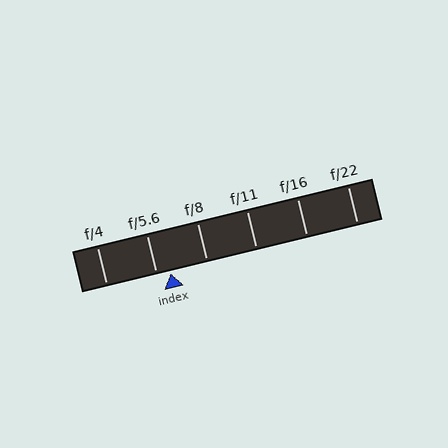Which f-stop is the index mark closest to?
The index mark is closest to f/5.6.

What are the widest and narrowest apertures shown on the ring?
The widest aperture shown is f/4 and the narrowest is f/22.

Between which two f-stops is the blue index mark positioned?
The index mark is between f/5.6 and f/8.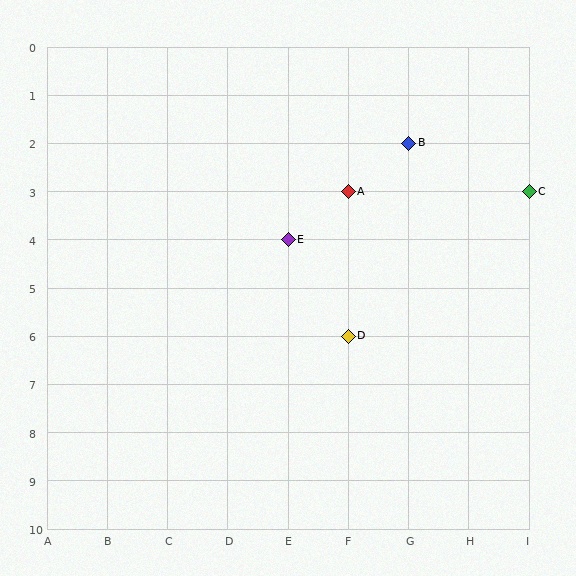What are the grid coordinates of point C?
Point C is at grid coordinates (I, 3).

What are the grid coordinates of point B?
Point B is at grid coordinates (G, 2).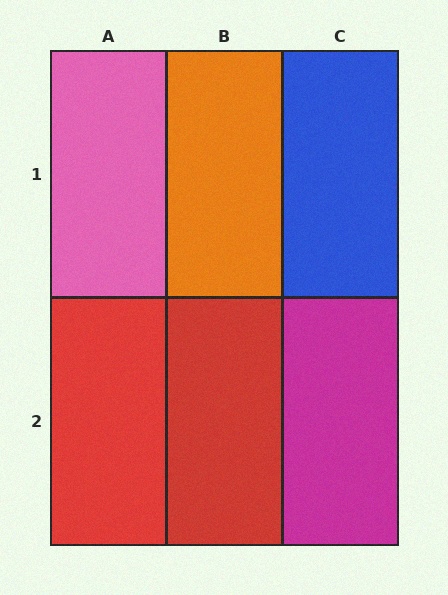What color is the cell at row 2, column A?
Red.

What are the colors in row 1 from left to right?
Pink, orange, blue.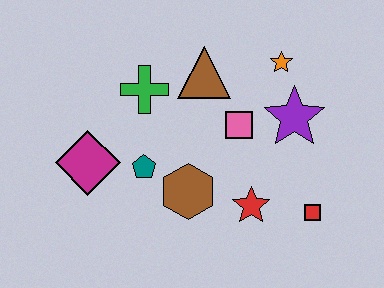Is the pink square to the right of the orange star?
No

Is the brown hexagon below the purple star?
Yes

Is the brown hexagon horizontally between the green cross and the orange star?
Yes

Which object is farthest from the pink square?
The magenta diamond is farthest from the pink square.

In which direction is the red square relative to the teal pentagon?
The red square is to the right of the teal pentagon.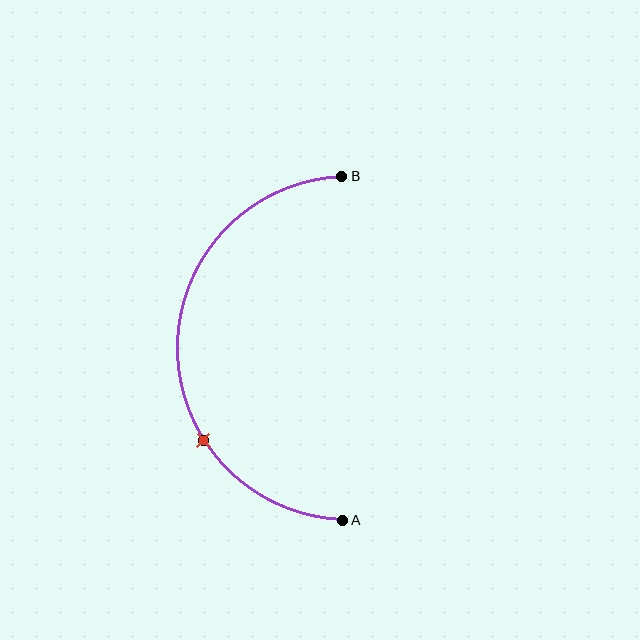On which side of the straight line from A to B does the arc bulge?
The arc bulges to the left of the straight line connecting A and B.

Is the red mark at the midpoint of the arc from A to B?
No. The red mark lies on the arc but is closer to endpoint A. The arc midpoint would be at the point on the curve equidistant along the arc from both A and B.